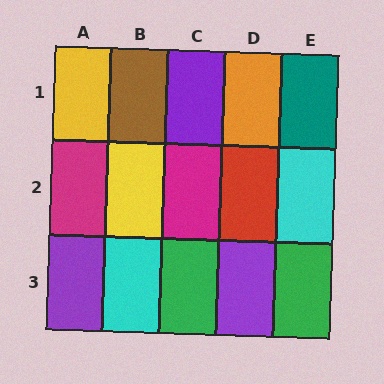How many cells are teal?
1 cell is teal.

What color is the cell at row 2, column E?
Cyan.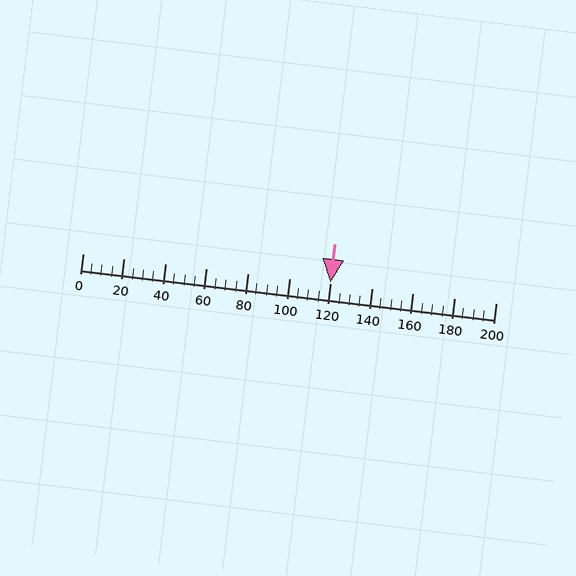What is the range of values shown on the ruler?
The ruler shows values from 0 to 200.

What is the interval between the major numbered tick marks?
The major tick marks are spaced 20 units apart.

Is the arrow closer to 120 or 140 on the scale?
The arrow is closer to 120.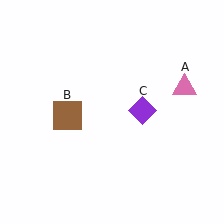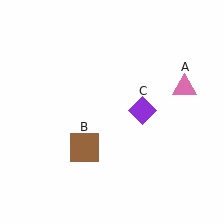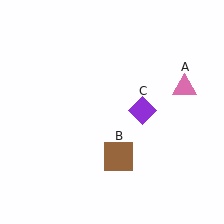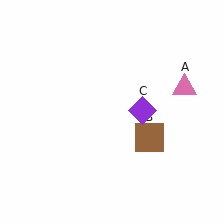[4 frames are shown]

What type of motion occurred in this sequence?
The brown square (object B) rotated counterclockwise around the center of the scene.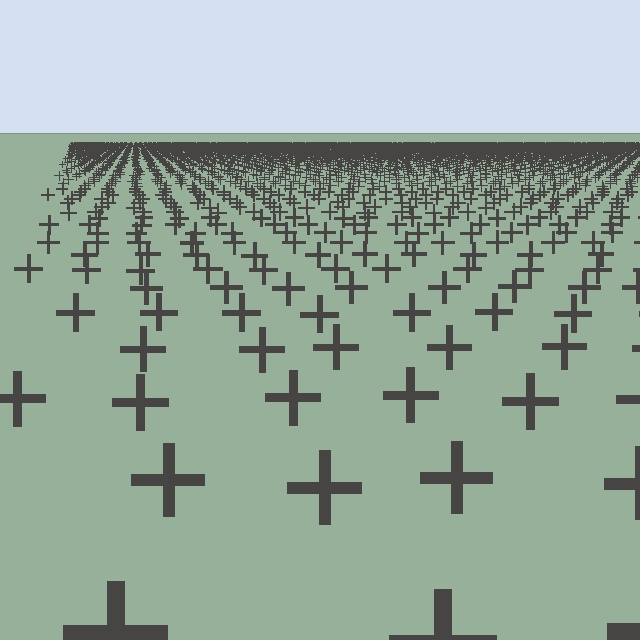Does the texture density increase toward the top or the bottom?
Density increases toward the top.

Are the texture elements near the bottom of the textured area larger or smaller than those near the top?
Larger. Near the bottom, elements are closer to the viewer and appear at a bigger on-screen size.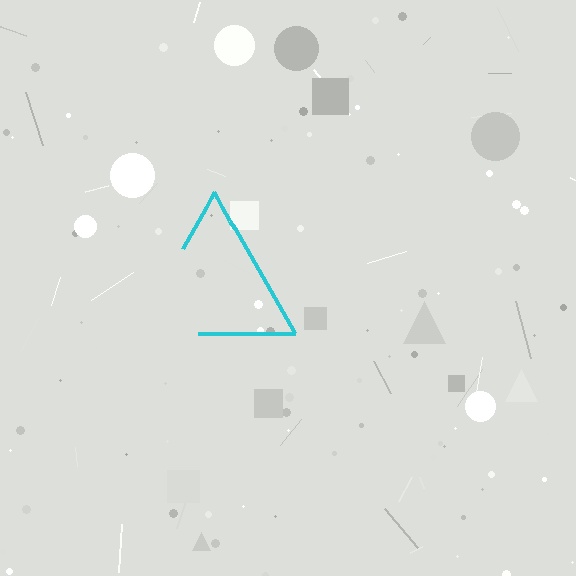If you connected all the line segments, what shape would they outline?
They would outline a triangle.